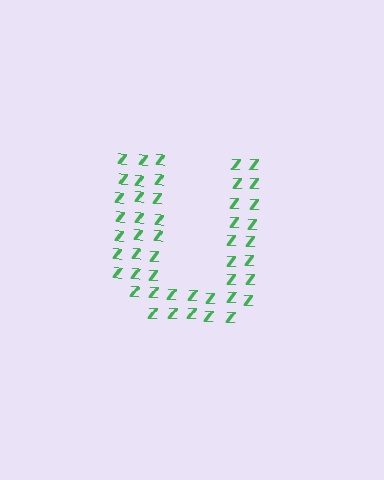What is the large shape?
The large shape is the letter U.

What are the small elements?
The small elements are letter Z's.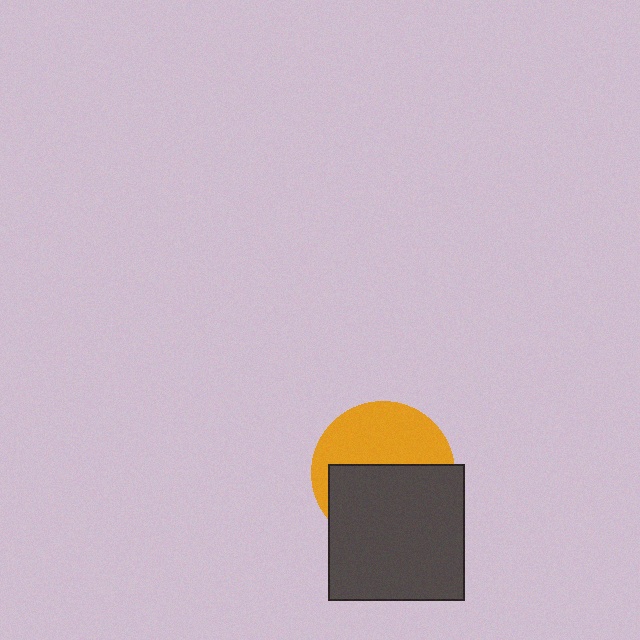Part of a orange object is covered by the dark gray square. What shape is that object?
It is a circle.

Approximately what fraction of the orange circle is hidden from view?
Roughly 54% of the orange circle is hidden behind the dark gray square.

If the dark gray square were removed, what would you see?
You would see the complete orange circle.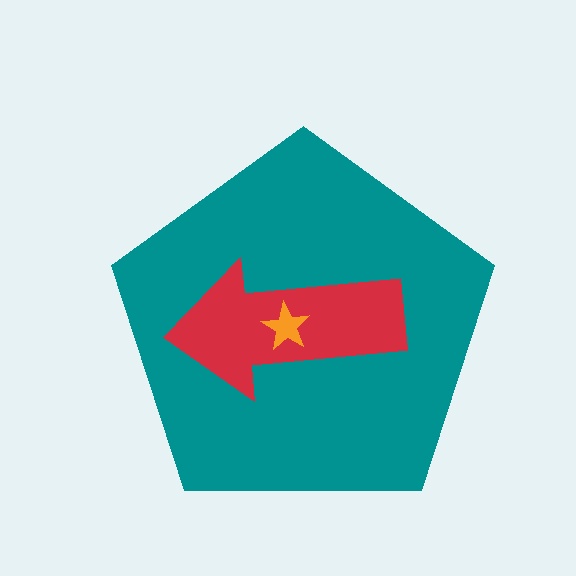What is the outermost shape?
The teal pentagon.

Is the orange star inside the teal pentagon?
Yes.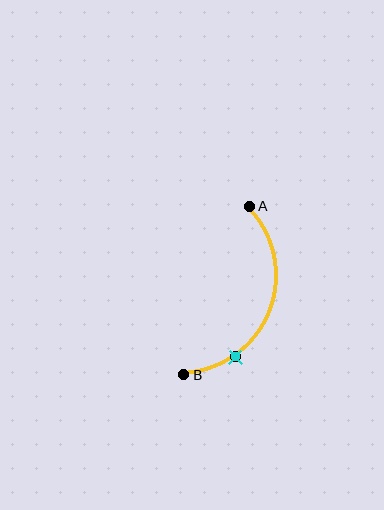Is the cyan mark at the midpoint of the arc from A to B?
No. The cyan mark lies on the arc but is closer to endpoint B. The arc midpoint would be at the point on the curve equidistant along the arc from both A and B.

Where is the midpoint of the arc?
The arc midpoint is the point on the curve farthest from the straight line joining A and B. It sits to the right of that line.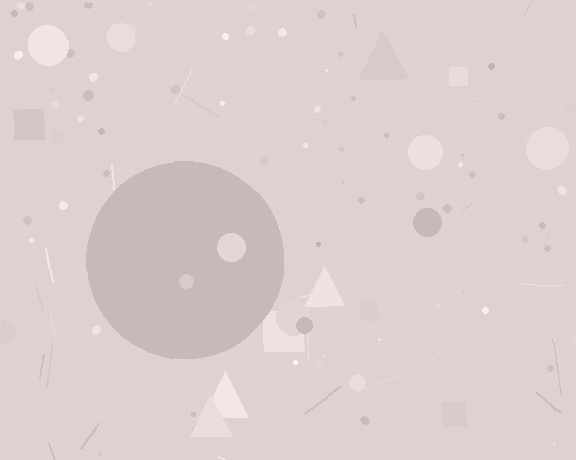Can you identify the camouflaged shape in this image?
The camouflaged shape is a circle.